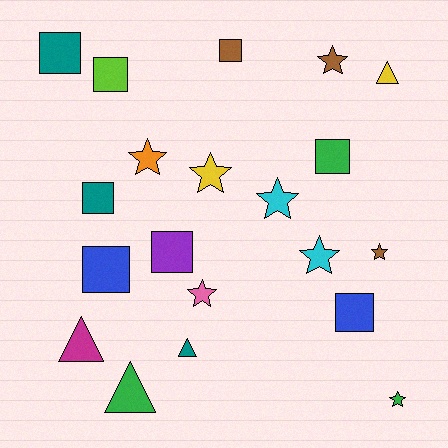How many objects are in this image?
There are 20 objects.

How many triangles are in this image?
There are 4 triangles.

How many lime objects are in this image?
There is 1 lime object.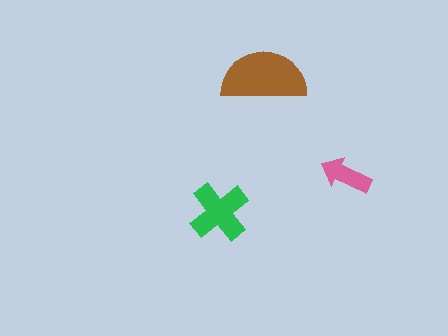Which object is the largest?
The brown semicircle.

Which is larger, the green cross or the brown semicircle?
The brown semicircle.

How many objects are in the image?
There are 3 objects in the image.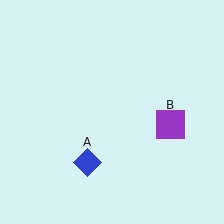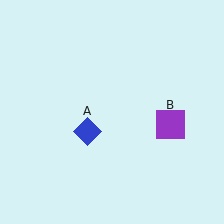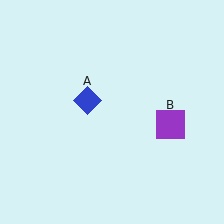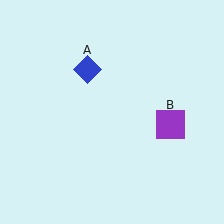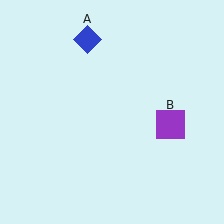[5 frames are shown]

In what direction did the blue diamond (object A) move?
The blue diamond (object A) moved up.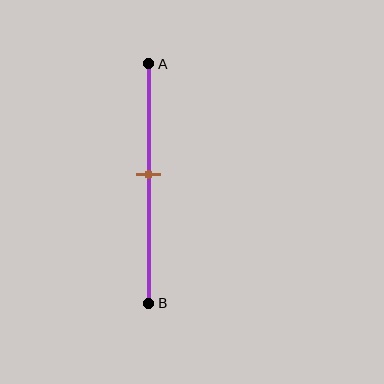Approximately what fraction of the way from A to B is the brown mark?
The brown mark is approximately 45% of the way from A to B.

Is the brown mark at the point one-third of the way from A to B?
No, the mark is at about 45% from A, not at the 33% one-third point.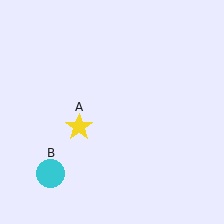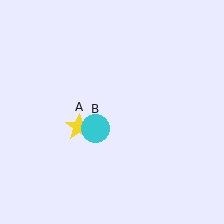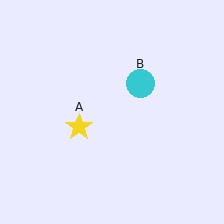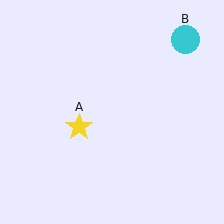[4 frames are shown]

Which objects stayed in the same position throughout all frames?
Yellow star (object A) remained stationary.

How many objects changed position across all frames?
1 object changed position: cyan circle (object B).